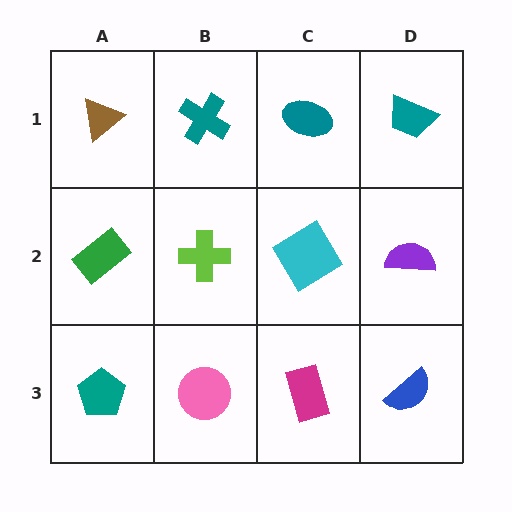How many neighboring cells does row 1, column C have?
3.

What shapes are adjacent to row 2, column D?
A teal trapezoid (row 1, column D), a blue semicircle (row 3, column D), a cyan diamond (row 2, column C).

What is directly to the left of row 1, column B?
A brown triangle.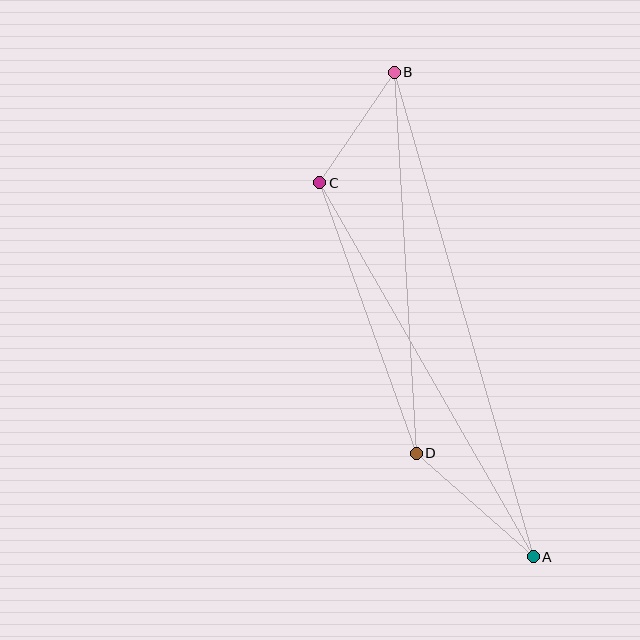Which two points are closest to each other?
Points B and C are closest to each other.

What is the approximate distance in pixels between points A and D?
The distance between A and D is approximately 156 pixels.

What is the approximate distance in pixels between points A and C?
The distance between A and C is approximately 431 pixels.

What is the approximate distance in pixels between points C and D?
The distance between C and D is approximately 287 pixels.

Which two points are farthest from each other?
Points A and B are farthest from each other.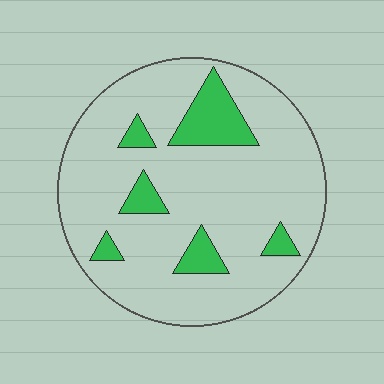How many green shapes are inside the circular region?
6.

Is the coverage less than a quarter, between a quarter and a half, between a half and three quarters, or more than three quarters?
Less than a quarter.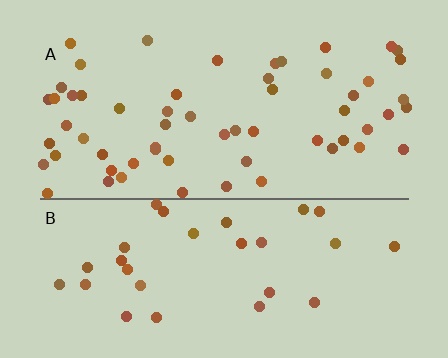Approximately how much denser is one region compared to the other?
Approximately 1.9× — region A over region B.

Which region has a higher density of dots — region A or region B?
A (the top).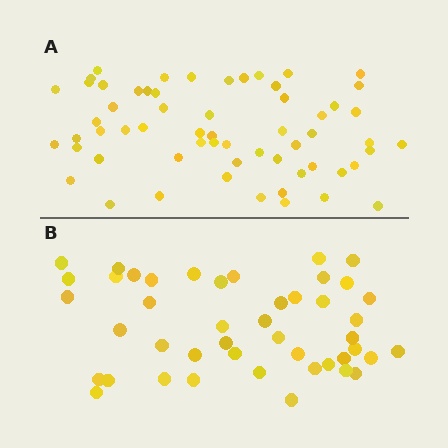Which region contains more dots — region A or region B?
Region A (the top region) has more dots.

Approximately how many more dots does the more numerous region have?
Region A has approximately 15 more dots than region B.